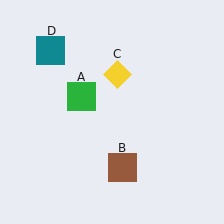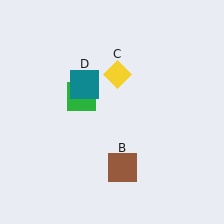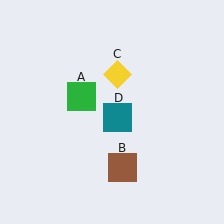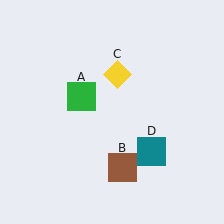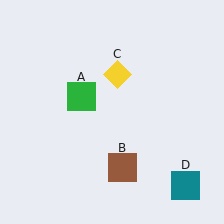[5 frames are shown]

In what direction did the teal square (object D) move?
The teal square (object D) moved down and to the right.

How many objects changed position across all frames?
1 object changed position: teal square (object D).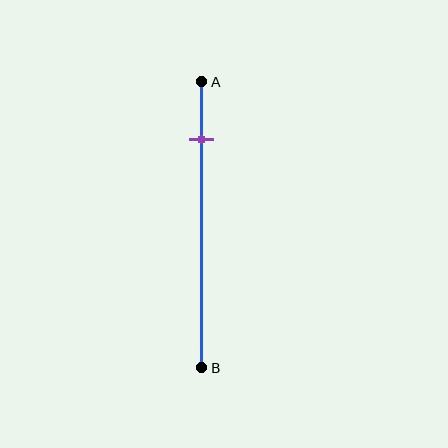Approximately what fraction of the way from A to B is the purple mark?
The purple mark is approximately 20% of the way from A to B.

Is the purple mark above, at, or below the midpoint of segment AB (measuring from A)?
The purple mark is above the midpoint of segment AB.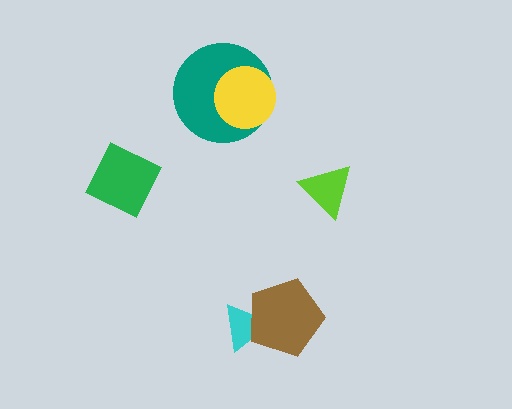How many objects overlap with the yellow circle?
1 object overlaps with the yellow circle.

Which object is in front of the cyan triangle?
The brown pentagon is in front of the cyan triangle.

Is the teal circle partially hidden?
Yes, it is partially covered by another shape.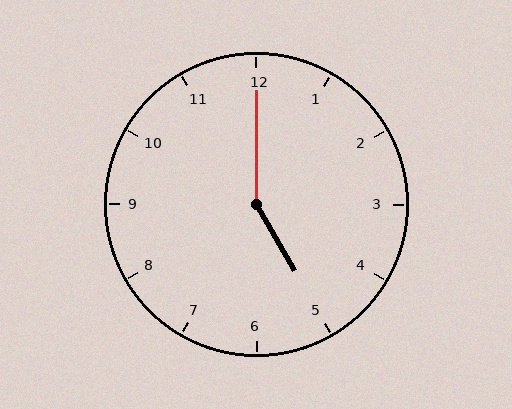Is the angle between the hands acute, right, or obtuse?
It is obtuse.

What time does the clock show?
5:00.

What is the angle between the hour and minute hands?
Approximately 150 degrees.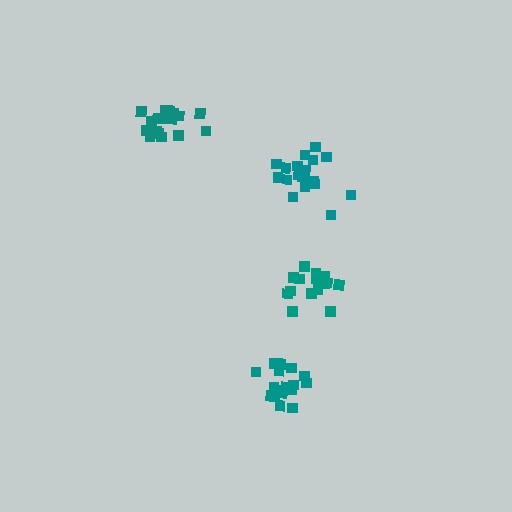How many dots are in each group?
Group 1: 17 dots, Group 2: 17 dots, Group 3: 18 dots, Group 4: 16 dots (68 total).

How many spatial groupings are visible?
There are 4 spatial groupings.